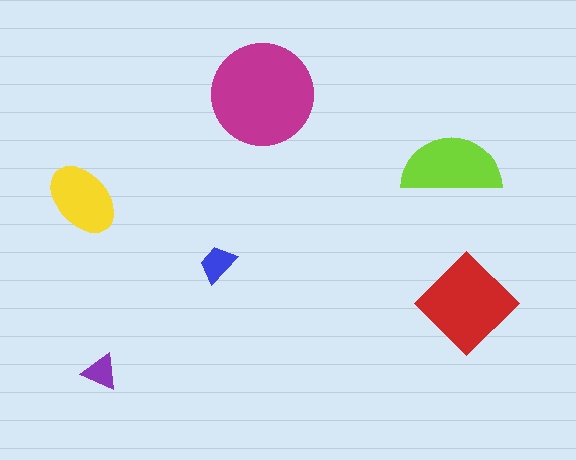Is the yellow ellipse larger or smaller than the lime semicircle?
Smaller.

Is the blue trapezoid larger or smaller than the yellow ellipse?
Smaller.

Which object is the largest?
The magenta circle.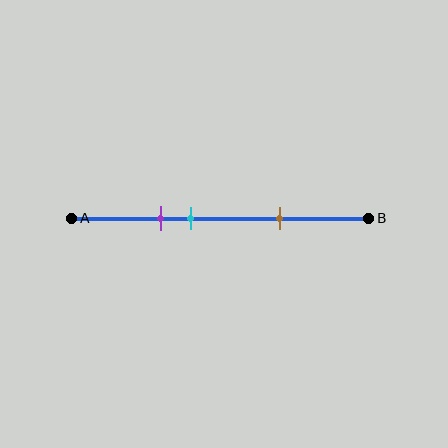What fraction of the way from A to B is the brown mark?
The brown mark is approximately 70% (0.7) of the way from A to B.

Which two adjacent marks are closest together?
The purple and cyan marks are the closest adjacent pair.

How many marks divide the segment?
There are 3 marks dividing the segment.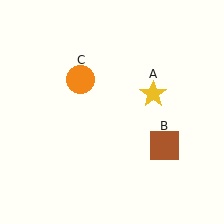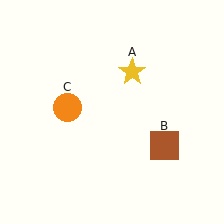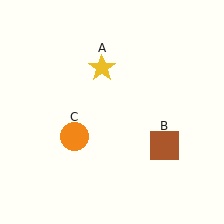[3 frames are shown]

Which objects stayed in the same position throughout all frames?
Brown square (object B) remained stationary.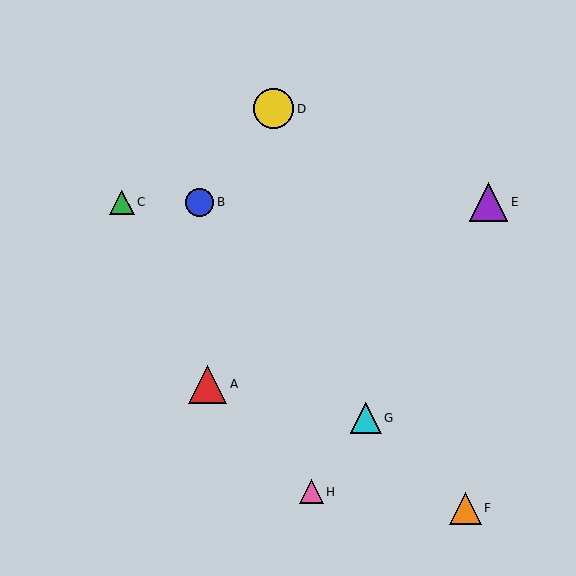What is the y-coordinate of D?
Object D is at y≈109.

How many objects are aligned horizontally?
3 objects (B, C, E) are aligned horizontally.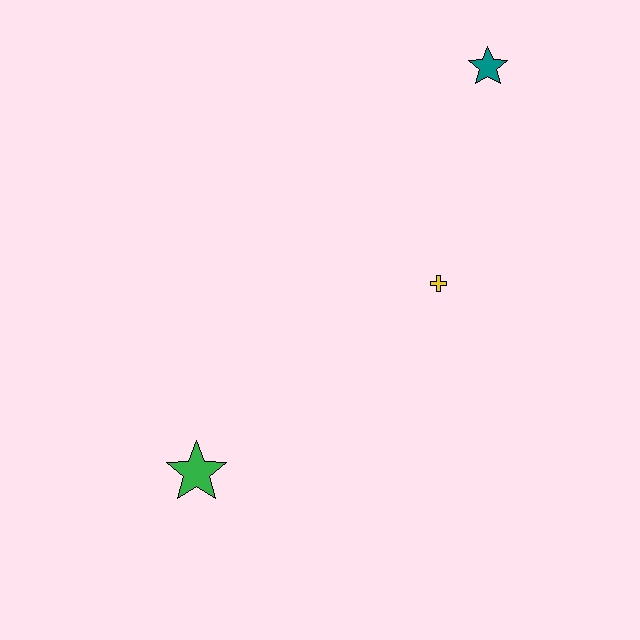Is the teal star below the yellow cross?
No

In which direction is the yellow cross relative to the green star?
The yellow cross is to the right of the green star.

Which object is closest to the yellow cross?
The teal star is closest to the yellow cross.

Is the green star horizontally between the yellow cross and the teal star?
No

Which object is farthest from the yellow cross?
The green star is farthest from the yellow cross.